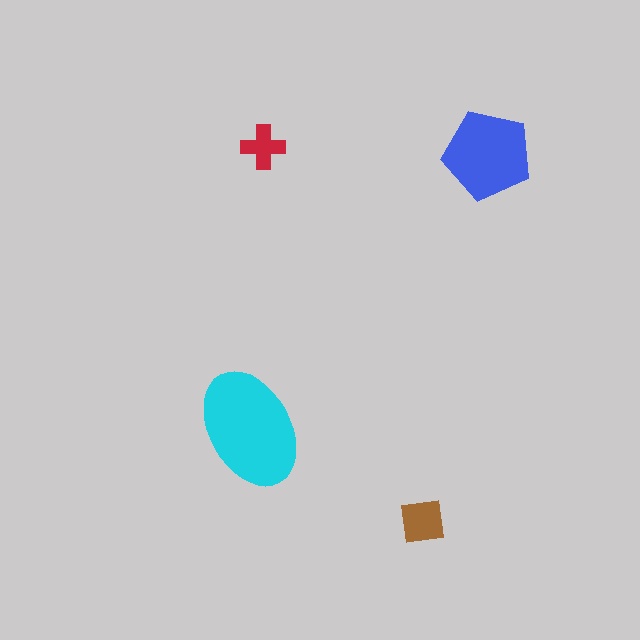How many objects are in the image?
There are 4 objects in the image.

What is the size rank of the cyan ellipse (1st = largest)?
1st.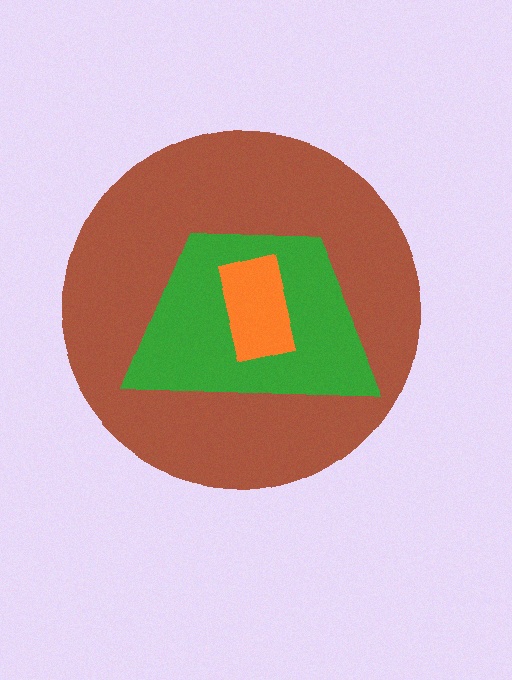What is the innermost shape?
The orange rectangle.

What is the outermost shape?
The brown circle.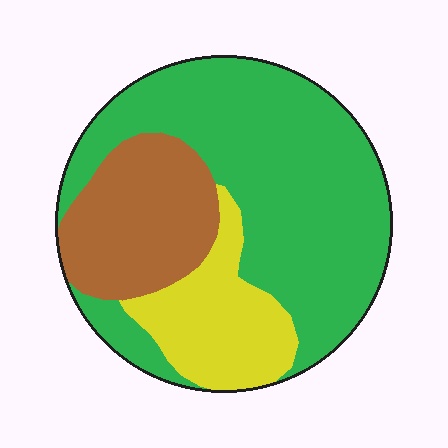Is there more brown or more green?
Green.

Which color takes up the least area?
Yellow, at roughly 20%.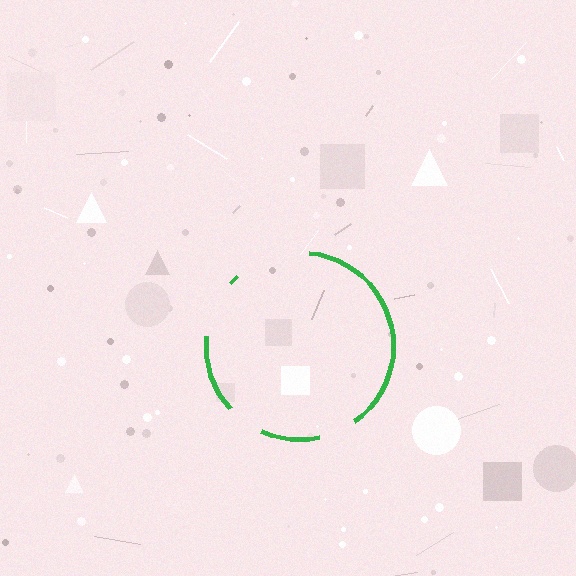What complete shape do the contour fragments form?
The contour fragments form a circle.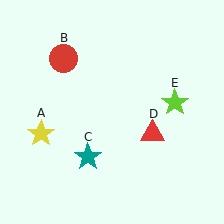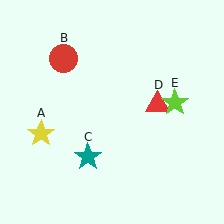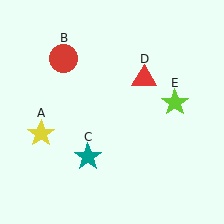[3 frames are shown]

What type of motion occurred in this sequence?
The red triangle (object D) rotated counterclockwise around the center of the scene.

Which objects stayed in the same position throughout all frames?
Yellow star (object A) and red circle (object B) and teal star (object C) and lime star (object E) remained stationary.